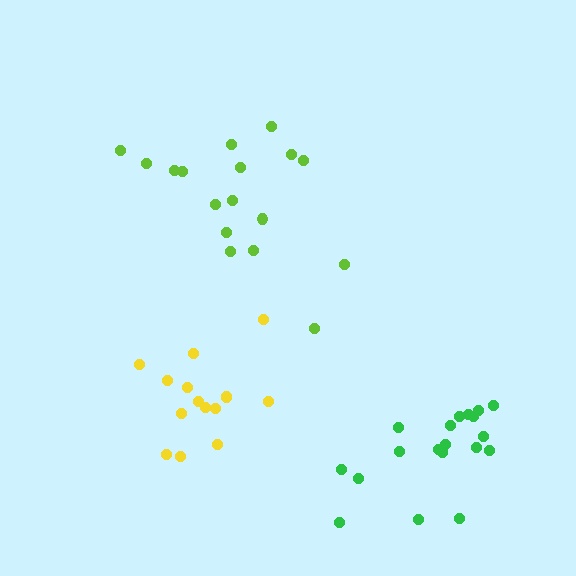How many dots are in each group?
Group 1: 19 dots, Group 2: 17 dots, Group 3: 15 dots (51 total).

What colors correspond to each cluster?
The clusters are colored: green, lime, yellow.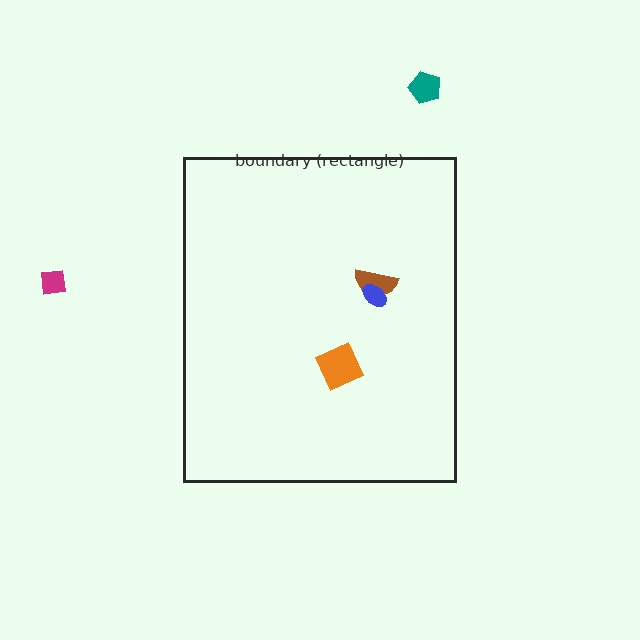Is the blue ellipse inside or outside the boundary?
Inside.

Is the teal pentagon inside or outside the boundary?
Outside.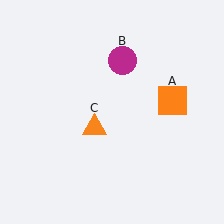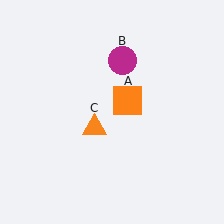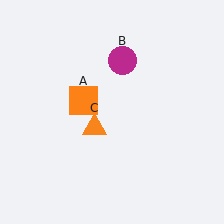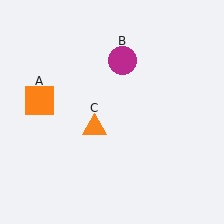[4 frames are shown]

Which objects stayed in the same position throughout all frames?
Magenta circle (object B) and orange triangle (object C) remained stationary.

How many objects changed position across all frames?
1 object changed position: orange square (object A).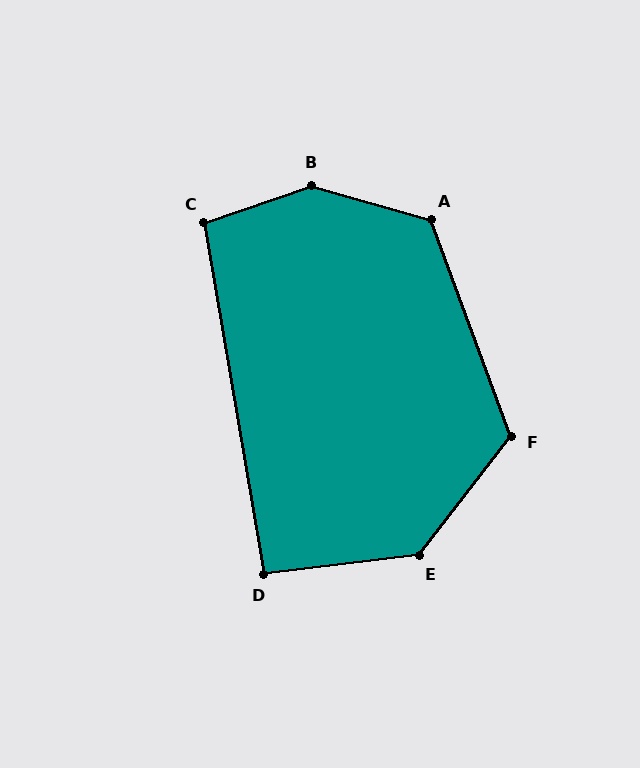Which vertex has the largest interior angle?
B, at approximately 145 degrees.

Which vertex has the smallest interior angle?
D, at approximately 93 degrees.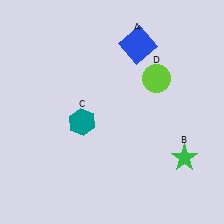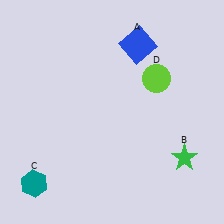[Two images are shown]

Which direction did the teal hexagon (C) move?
The teal hexagon (C) moved down.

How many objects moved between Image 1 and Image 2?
1 object moved between the two images.